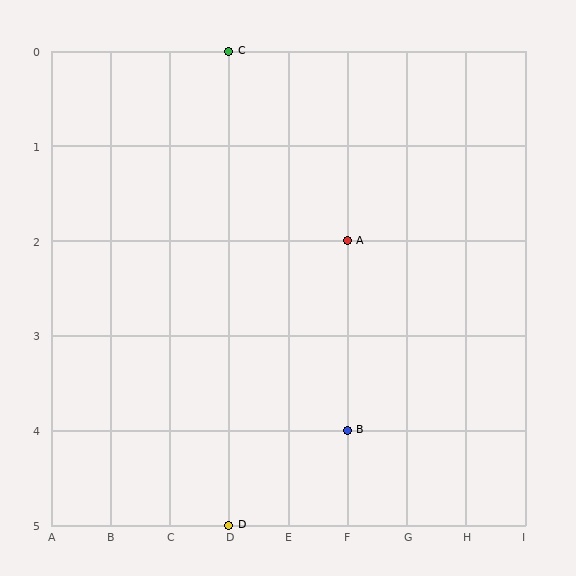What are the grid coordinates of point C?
Point C is at grid coordinates (D, 0).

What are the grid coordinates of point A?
Point A is at grid coordinates (F, 2).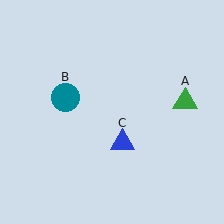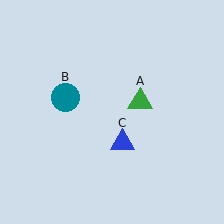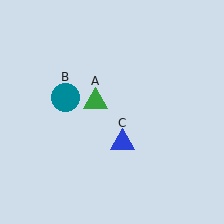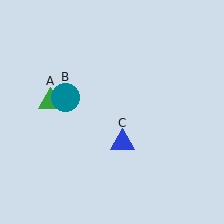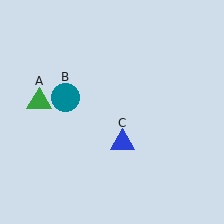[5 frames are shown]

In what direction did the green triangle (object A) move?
The green triangle (object A) moved left.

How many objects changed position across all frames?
1 object changed position: green triangle (object A).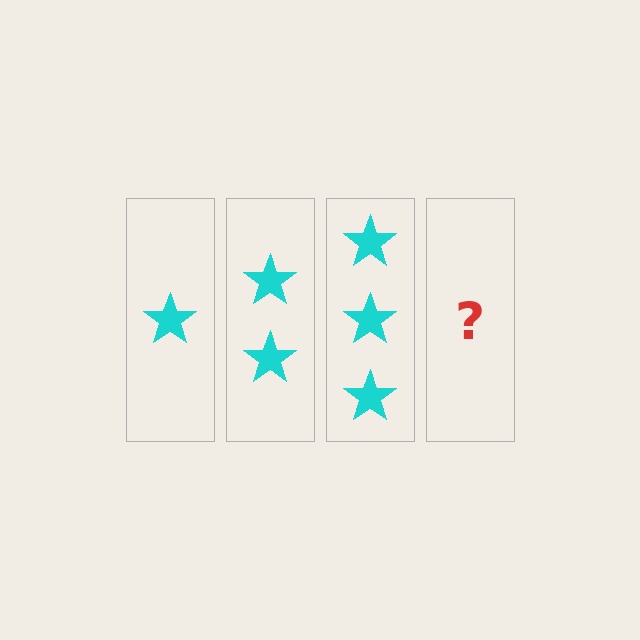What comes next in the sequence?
The next element should be 4 stars.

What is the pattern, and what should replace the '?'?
The pattern is that each step adds one more star. The '?' should be 4 stars.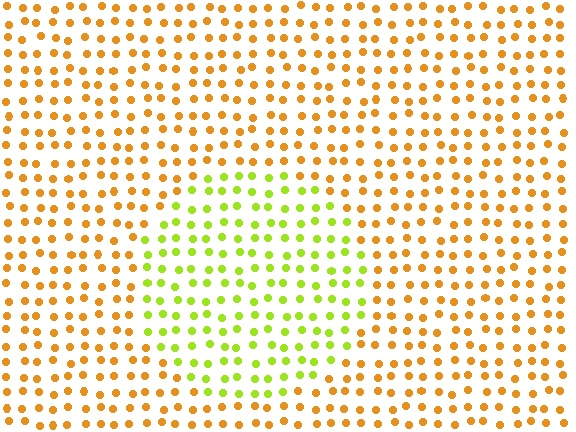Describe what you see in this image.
The image is filled with small orange elements in a uniform arrangement. A circle-shaped region is visible where the elements are tinted to a slightly different hue, forming a subtle color boundary.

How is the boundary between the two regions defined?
The boundary is defined purely by a slight shift in hue (about 48 degrees). Spacing, size, and orientation are identical on both sides.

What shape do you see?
I see a circle.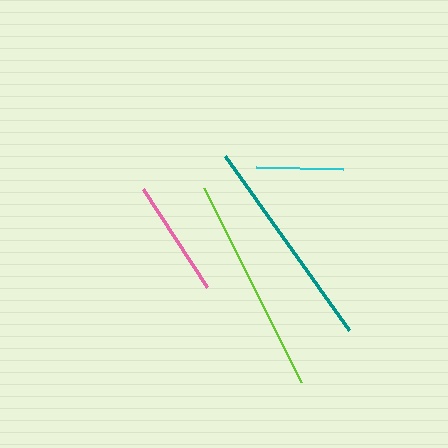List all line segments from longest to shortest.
From longest to shortest: lime, teal, pink, cyan.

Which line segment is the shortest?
The cyan line is the shortest at approximately 87 pixels.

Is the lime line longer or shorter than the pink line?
The lime line is longer than the pink line.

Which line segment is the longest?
The lime line is the longest at approximately 217 pixels.